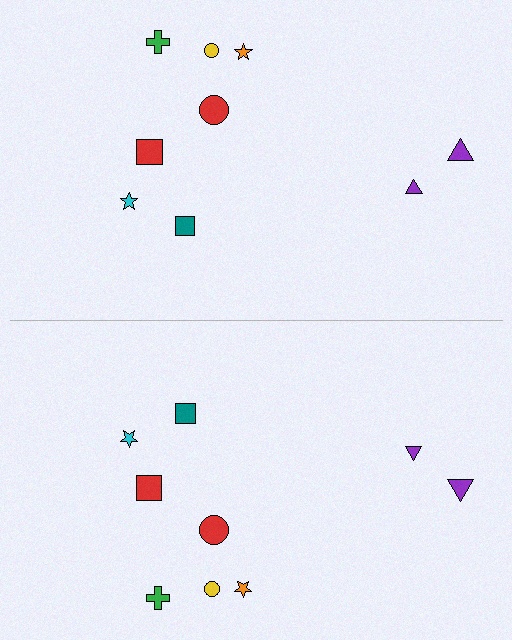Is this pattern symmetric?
Yes, this pattern has bilateral (reflection) symmetry.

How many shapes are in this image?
There are 18 shapes in this image.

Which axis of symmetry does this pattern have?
The pattern has a horizontal axis of symmetry running through the center of the image.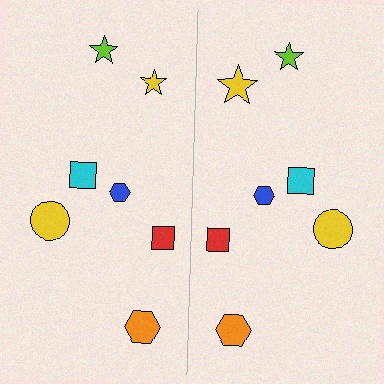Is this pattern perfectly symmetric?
No, the pattern is not perfectly symmetric. The yellow star on the right side has a different size than its mirror counterpart.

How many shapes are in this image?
There are 14 shapes in this image.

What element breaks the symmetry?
The yellow star on the right side has a different size than its mirror counterpart.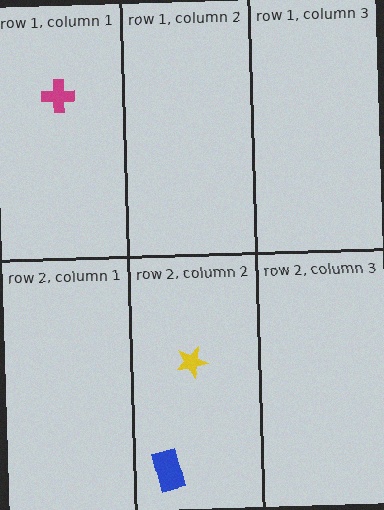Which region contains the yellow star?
The row 2, column 2 region.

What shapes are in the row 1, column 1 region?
The magenta cross.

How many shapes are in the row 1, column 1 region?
1.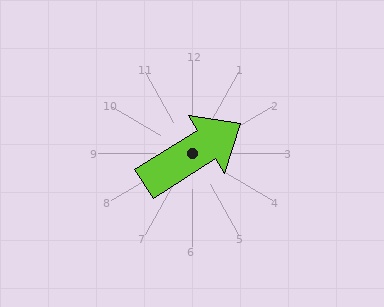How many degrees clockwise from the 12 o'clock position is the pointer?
Approximately 58 degrees.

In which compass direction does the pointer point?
Northeast.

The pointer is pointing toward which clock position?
Roughly 2 o'clock.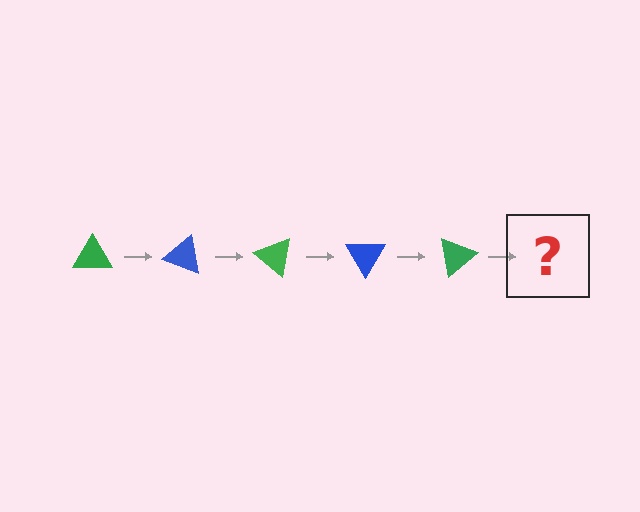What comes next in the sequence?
The next element should be a blue triangle, rotated 100 degrees from the start.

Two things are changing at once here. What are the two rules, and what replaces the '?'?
The two rules are that it rotates 20 degrees each step and the color cycles through green and blue. The '?' should be a blue triangle, rotated 100 degrees from the start.